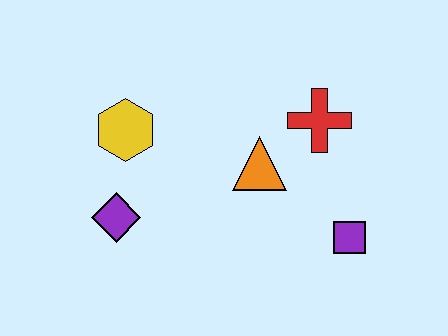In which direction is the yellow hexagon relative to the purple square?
The yellow hexagon is to the left of the purple square.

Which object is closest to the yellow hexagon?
The purple diamond is closest to the yellow hexagon.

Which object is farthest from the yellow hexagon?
The purple square is farthest from the yellow hexagon.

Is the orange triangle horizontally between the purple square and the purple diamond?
Yes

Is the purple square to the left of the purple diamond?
No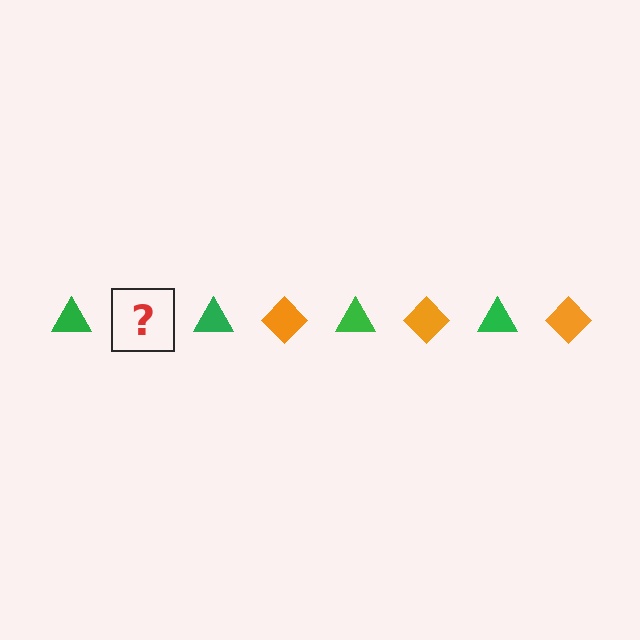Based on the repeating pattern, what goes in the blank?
The blank should be an orange diamond.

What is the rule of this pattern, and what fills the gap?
The rule is that the pattern alternates between green triangle and orange diamond. The gap should be filled with an orange diamond.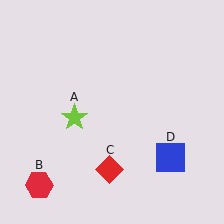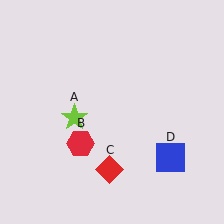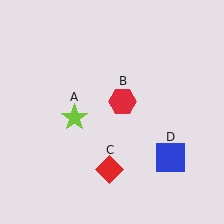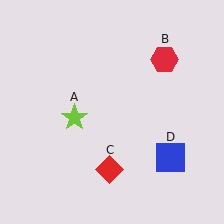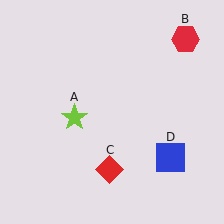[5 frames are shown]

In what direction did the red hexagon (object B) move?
The red hexagon (object B) moved up and to the right.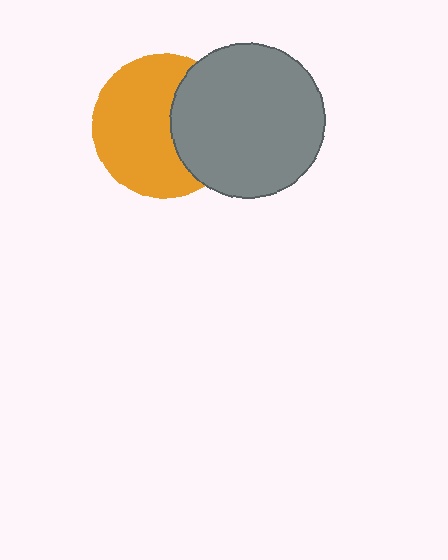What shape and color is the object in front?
The object in front is a gray circle.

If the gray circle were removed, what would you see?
You would see the complete orange circle.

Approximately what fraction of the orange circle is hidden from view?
Roughly 36% of the orange circle is hidden behind the gray circle.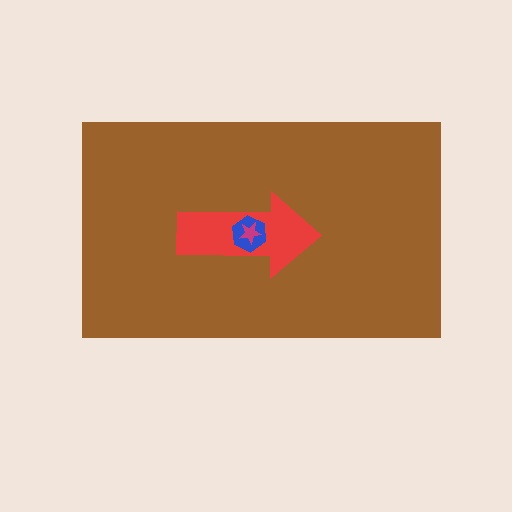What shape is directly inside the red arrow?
The blue hexagon.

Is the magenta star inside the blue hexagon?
Yes.